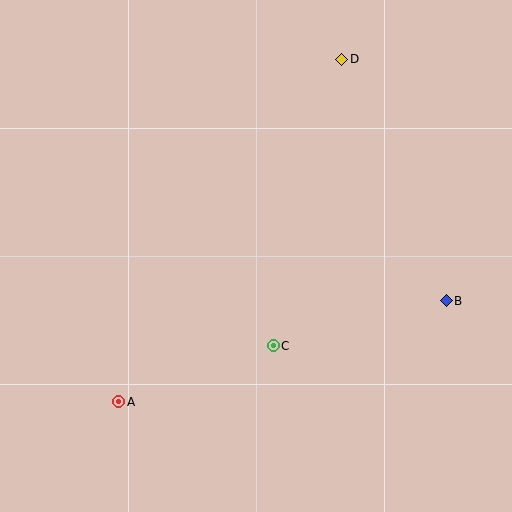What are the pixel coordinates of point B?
Point B is at (446, 301).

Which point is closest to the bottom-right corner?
Point B is closest to the bottom-right corner.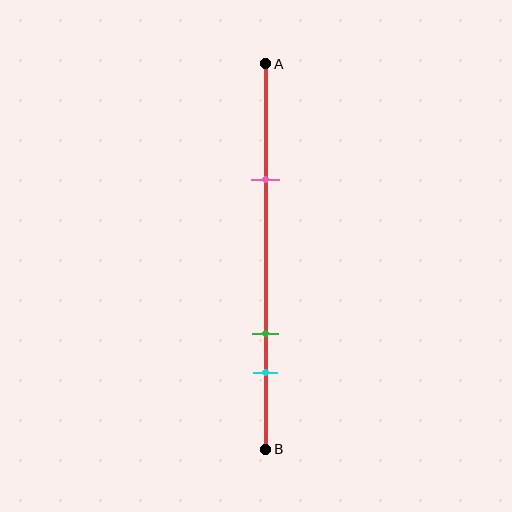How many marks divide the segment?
There are 3 marks dividing the segment.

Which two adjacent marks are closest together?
The green and cyan marks are the closest adjacent pair.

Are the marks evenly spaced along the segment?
No, the marks are not evenly spaced.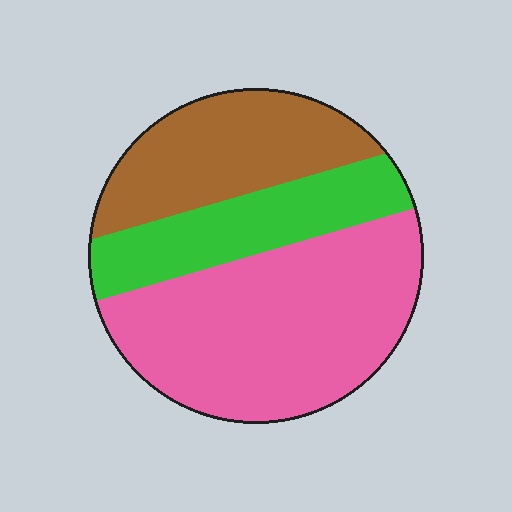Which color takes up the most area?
Pink, at roughly 50%.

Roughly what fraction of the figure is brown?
Brown covers roughly 25% of the figure.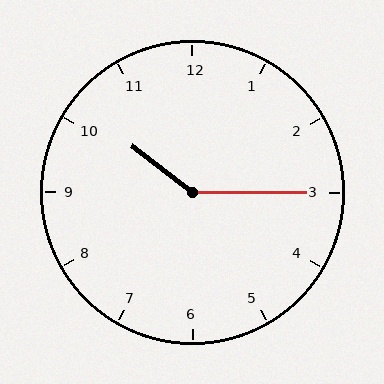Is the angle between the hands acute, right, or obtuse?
It is obtuse.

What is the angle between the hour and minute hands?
Approximately 142 degrees.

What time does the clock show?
10:15.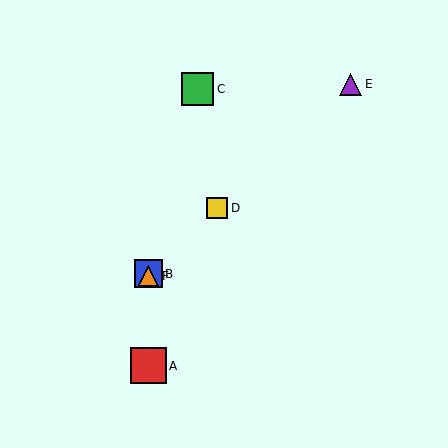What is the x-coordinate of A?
Object A is at x≈148.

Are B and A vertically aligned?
Yes, both are at x≈148.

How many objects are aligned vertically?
3 objects (A, B, F) are aligned vertically.